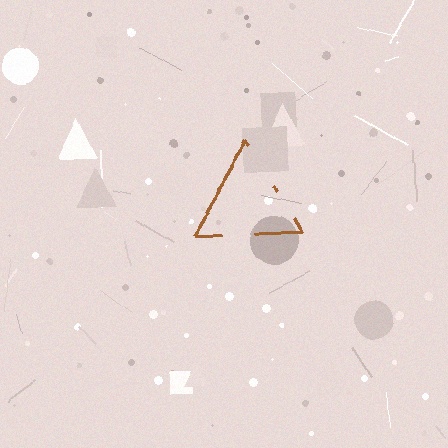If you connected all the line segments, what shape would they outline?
They would outline a triangle.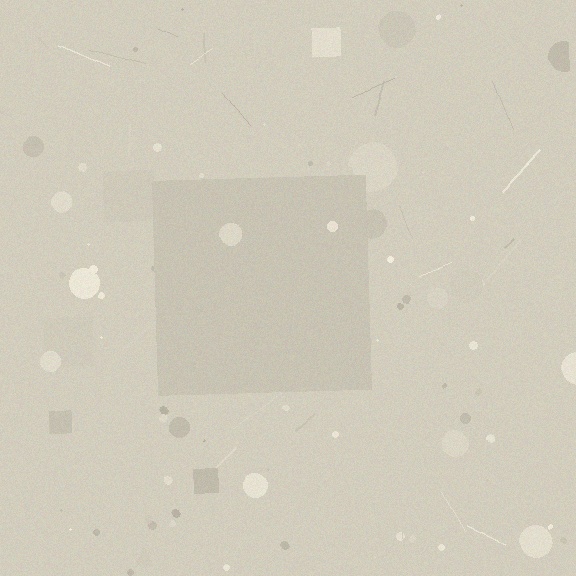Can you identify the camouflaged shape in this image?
The camouflaged shape is a square.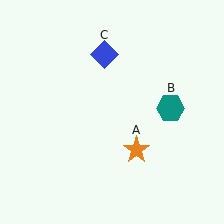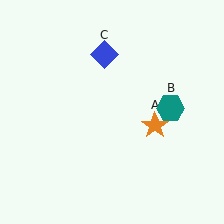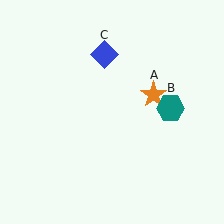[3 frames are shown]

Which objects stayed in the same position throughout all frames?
Teal hexagon (object B) and blue diamond (object C) remained stationary.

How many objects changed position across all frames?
1 object changed position: orange star (object A).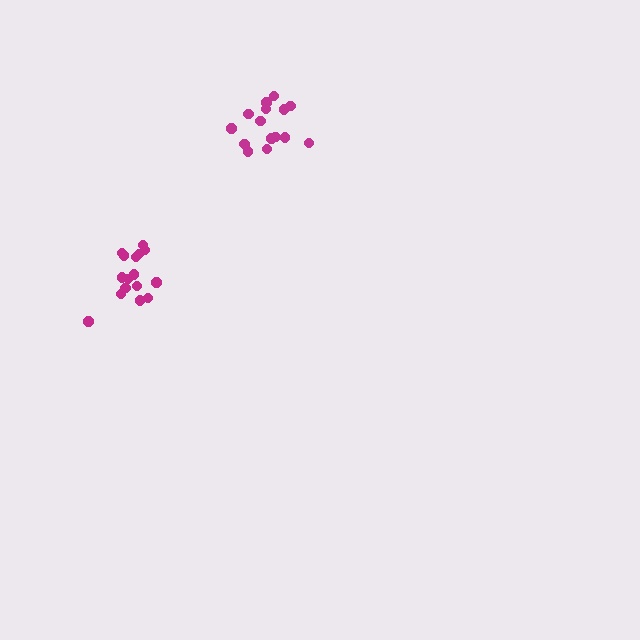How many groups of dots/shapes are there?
There are 2 groups.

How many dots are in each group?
Group 1: 16 dots, Group 2: 15 dots (31 total).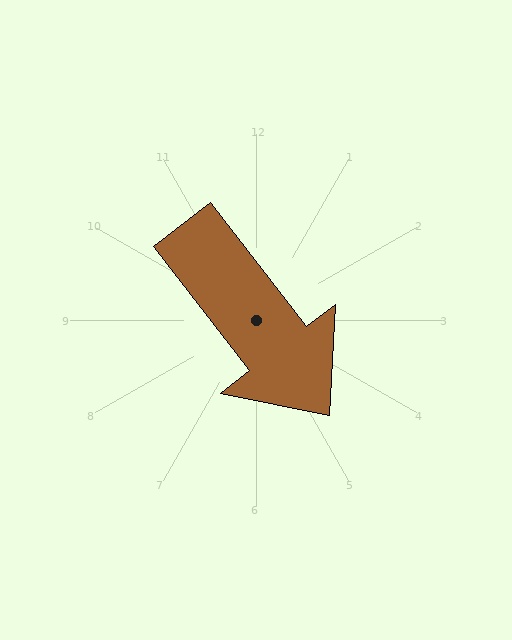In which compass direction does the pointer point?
Southeast.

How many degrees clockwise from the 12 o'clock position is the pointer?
Approximately 142 degrees.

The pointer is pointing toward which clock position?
Roughly 5 o'clock.